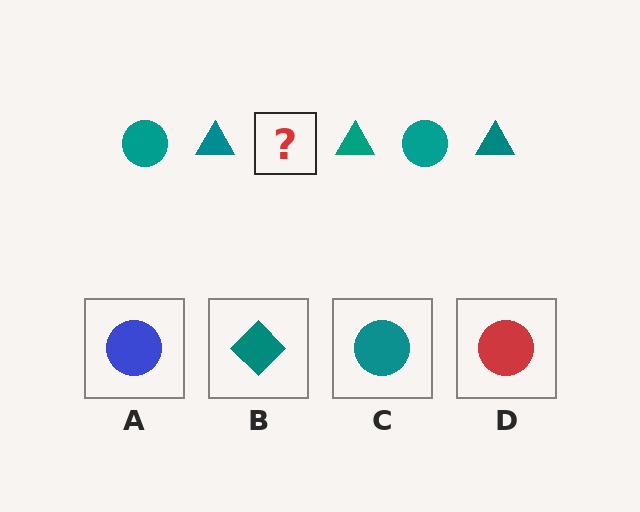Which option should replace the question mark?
Option C.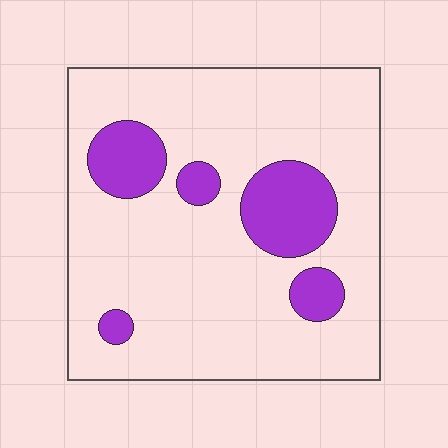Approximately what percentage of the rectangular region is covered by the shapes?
Approximately 20%.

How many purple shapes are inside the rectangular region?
5.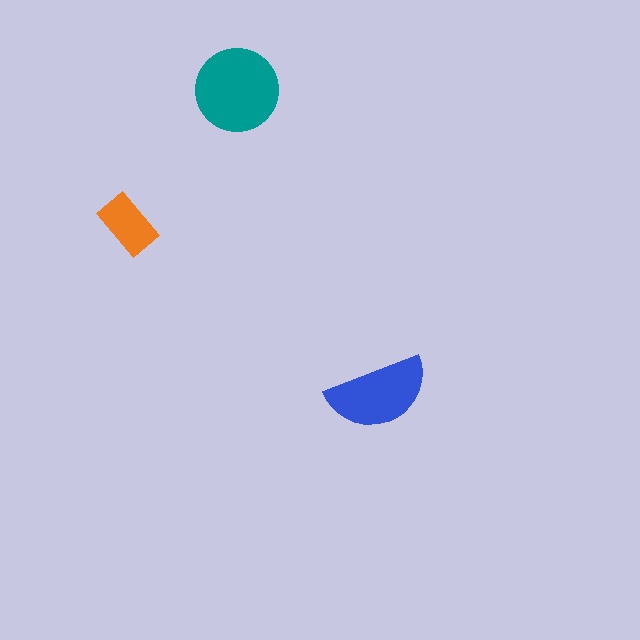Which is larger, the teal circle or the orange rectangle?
The teal circle.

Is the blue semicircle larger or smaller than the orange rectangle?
Larger.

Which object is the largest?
The teal circle.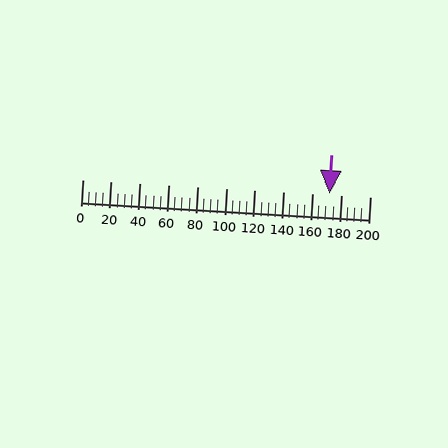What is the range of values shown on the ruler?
The ruler shows values from 0 to 200.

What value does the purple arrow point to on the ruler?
The purple arrow points to approximately 172.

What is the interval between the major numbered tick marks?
The major tick marks are spaced 20 units apart.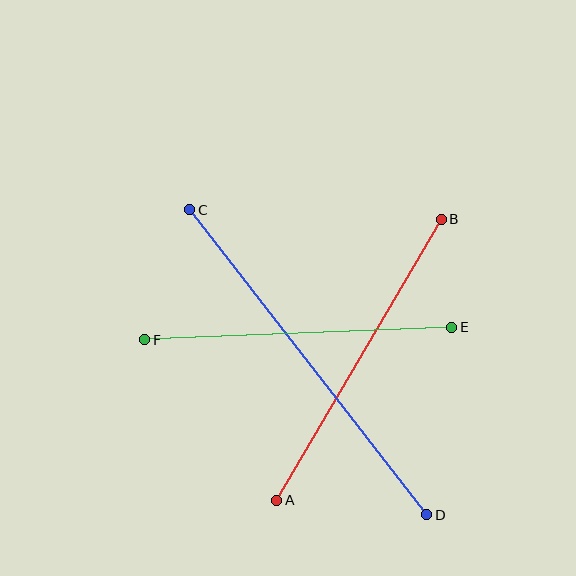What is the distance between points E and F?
The distance is approximately 307 pixels.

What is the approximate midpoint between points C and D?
The midpoint is at approximately (308, 362) pixels.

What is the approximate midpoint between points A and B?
The midpoint is at approximately (359, 360) pixels.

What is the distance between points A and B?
The distance is approximately 326 pixels.